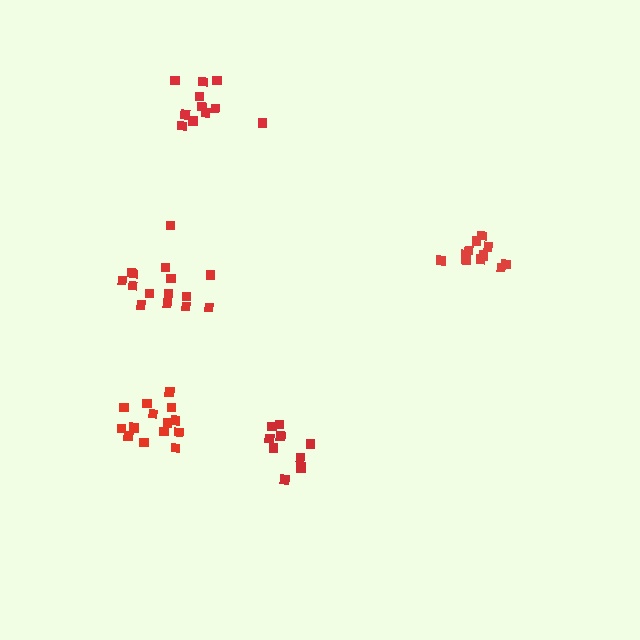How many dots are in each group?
Group 1: 11 dots, Group 2: 11 dots, Group 3: 11 dots, Group 4: 15 dots, Group 5: 14 dots (62 total).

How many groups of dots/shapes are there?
There are 5 groups.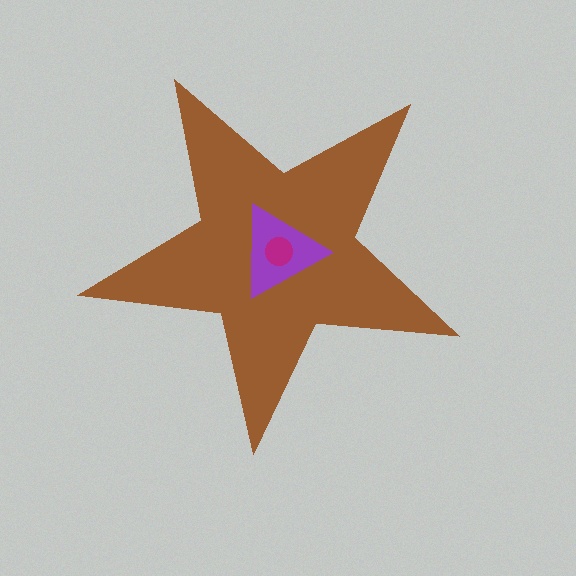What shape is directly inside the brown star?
The purple triangle.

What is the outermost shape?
The brown star.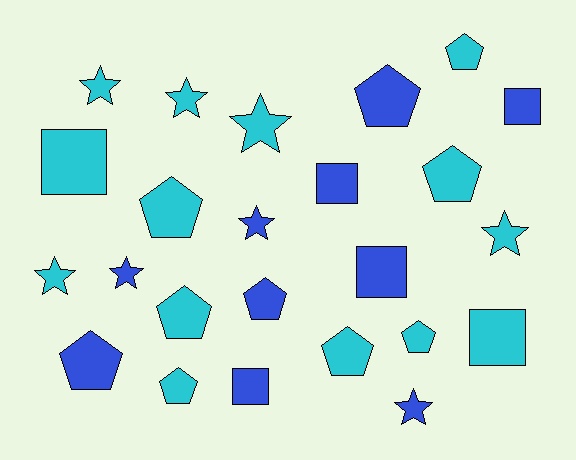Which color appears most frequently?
Cyan, with 14 objects.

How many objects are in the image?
There are 24 objects.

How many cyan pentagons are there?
There are 7 cyan pentagons.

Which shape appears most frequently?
Pentagon, with 10 objects.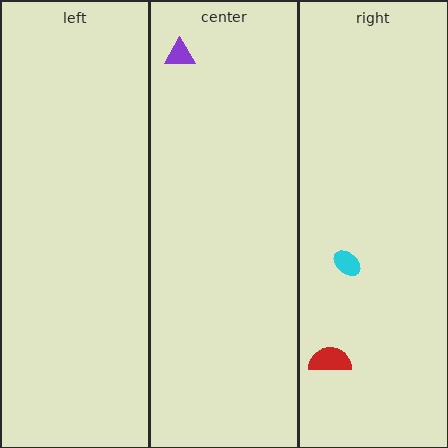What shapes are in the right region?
The cyan ellipse, the red semicircle.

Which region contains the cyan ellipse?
The right region.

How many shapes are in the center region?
1.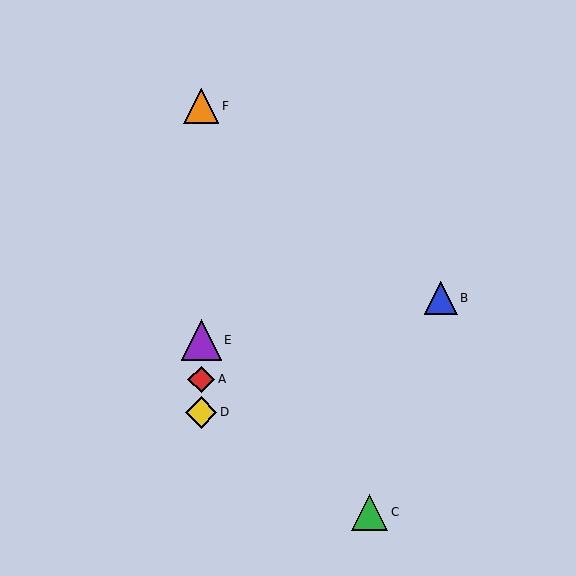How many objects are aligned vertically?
4 objects (A, D, E, F) are aligned vertically.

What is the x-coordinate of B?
Object B is at x≈441.